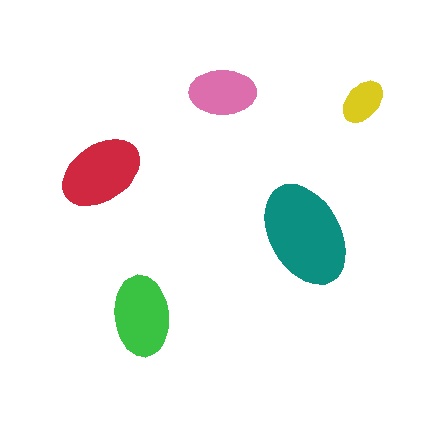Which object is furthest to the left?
The red ellipse is leftmost.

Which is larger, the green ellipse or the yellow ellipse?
The green one.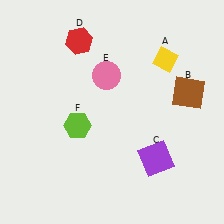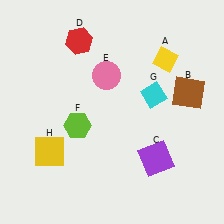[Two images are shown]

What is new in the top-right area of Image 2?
A cyan diamond (G) was added in the top-right area of Image 2.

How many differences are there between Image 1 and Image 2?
There are 2 differences between the two images.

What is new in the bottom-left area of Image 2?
A yellow square (H) was added in the bottom-left area of Image 2.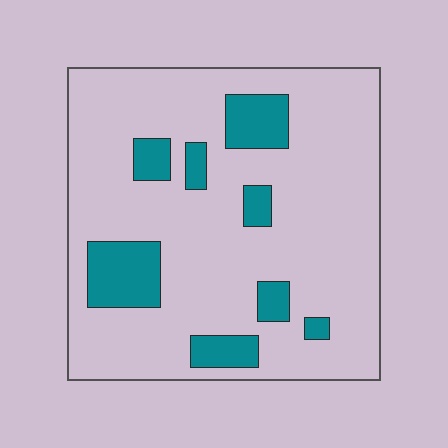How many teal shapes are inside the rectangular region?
8.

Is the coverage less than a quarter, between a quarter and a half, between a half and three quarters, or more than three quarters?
Less than a quarter.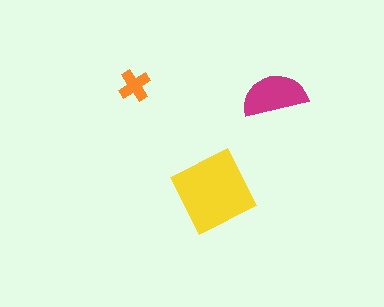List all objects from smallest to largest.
The orange cross, the magenta semicircle, the yellow diamond.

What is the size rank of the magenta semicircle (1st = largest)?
2nd.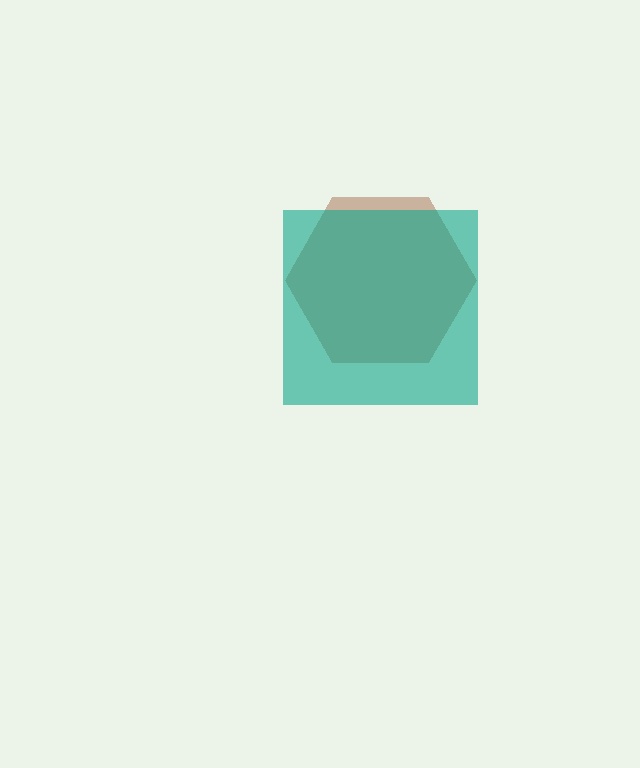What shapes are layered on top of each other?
The layered shapes are: a brown hexagon, a teal square.